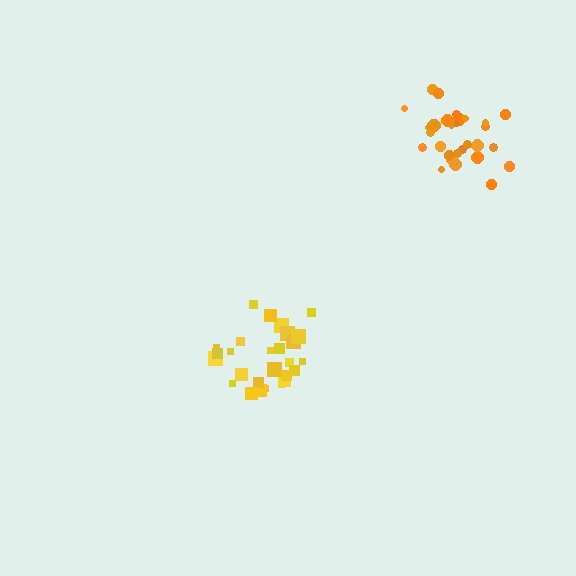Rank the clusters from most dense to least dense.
yellow, orange.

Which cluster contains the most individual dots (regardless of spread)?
Orange (30).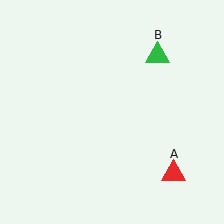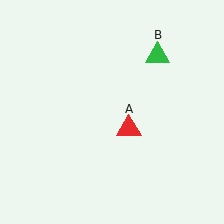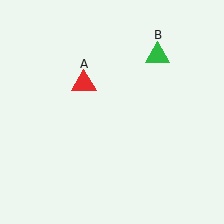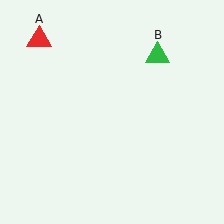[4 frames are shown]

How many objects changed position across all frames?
1 object changed position: red triangle (object A).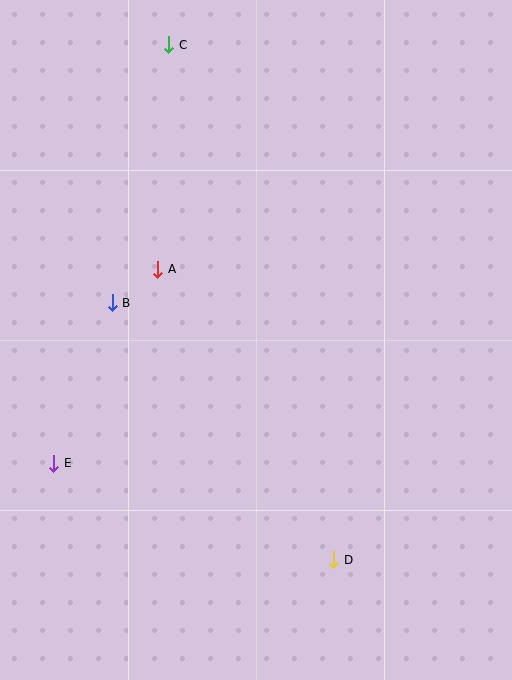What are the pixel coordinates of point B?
Point B is at (112, 303).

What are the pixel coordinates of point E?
Point E is at (54, 463).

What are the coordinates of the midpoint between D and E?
The midpoint between D and E is at (194, 511).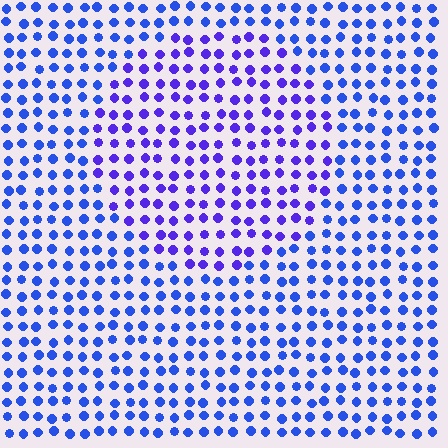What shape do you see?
I see a circle.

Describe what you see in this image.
The image is filled with small blue elements in a uniform arrangement. A circle-shaped region is visible where the elements are tinted to a slightly different hue, forming a subtle color boundary.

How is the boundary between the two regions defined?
The boundary is defined purely by a slight shift in hue (about 28 degrees). Spacing, size, and orientation are identical on both sides.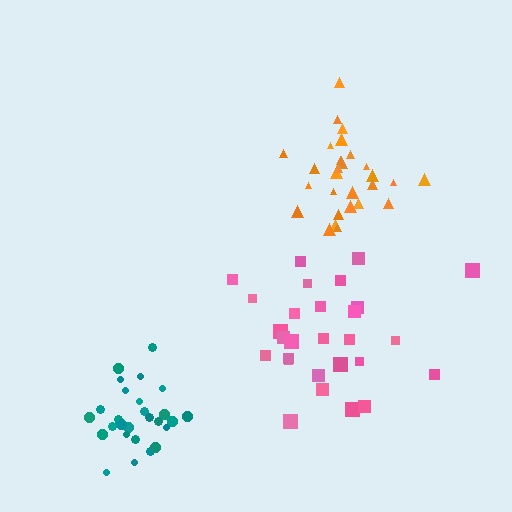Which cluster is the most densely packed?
Teal.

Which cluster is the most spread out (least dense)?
Pink.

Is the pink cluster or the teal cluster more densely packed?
Teal.